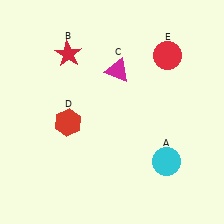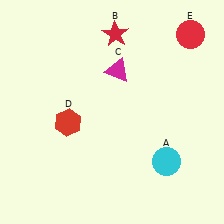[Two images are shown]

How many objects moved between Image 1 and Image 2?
2 objects moved between the two images.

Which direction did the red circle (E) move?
The red circle (E) moved right.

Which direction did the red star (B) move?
The red star (B) moved right.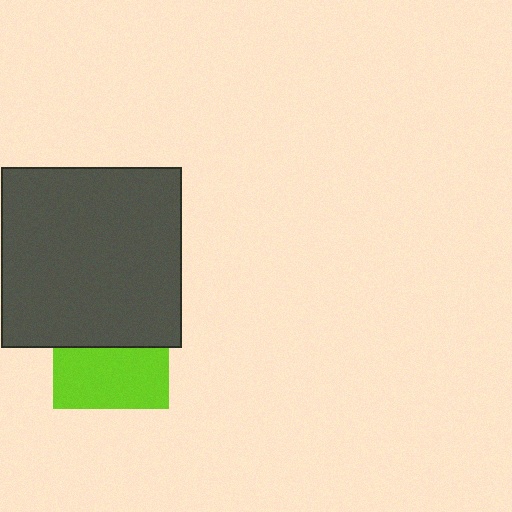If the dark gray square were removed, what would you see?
You would see the complete lime square.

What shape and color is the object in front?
The object in front is a dark gray square.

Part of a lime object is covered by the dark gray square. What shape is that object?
It is a square.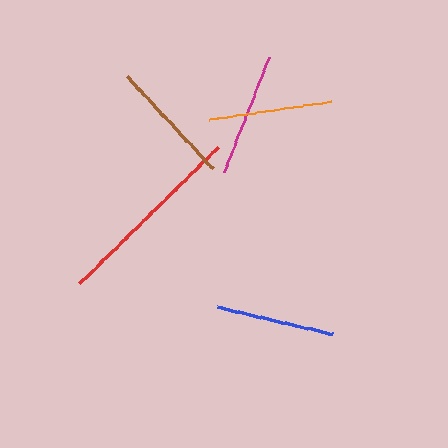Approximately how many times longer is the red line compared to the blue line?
The red line is approximately 1.6 times the length of the blue line.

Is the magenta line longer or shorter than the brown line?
The brown line is longer than the magenta line.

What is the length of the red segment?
The red segment is approximately 194 pixels long.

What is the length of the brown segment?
The brown segment is approximately 127 pixels long.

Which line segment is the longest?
The red line is the longest at approximately 194 pixels.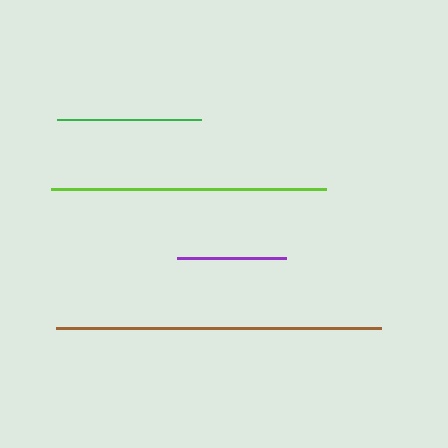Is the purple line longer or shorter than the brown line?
The brown line is longer than the purple line.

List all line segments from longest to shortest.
From longest to shortest: brown, lime, green, purple.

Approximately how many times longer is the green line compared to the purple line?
The green line is approximately 1.3 times the length of the purple line.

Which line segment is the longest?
The brown line is the longest at approximately 325 pixels.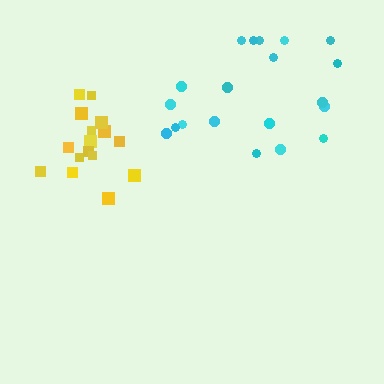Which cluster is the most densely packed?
Yellow.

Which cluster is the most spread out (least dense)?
Cyan.